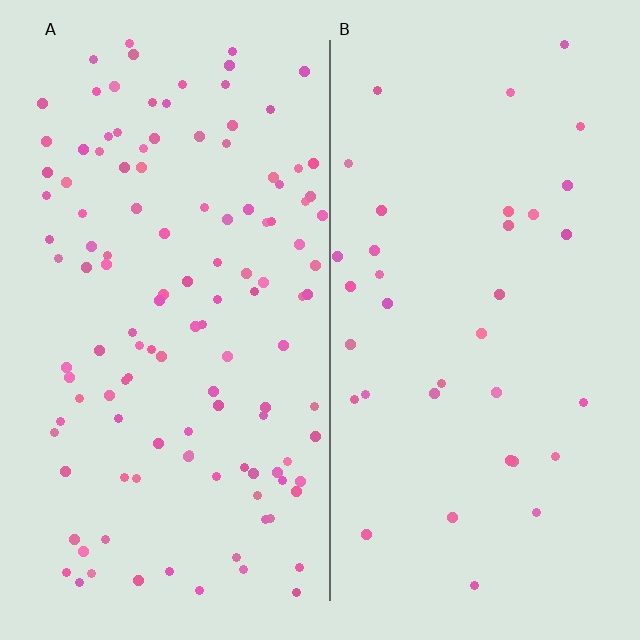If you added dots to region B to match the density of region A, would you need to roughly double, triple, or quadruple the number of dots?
Approximately triple.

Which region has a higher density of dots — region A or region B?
A (the left).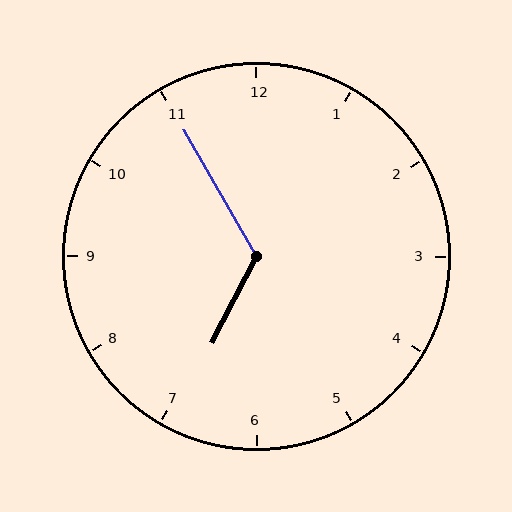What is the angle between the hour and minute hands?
Approximately 122 degrees.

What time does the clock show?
6:55.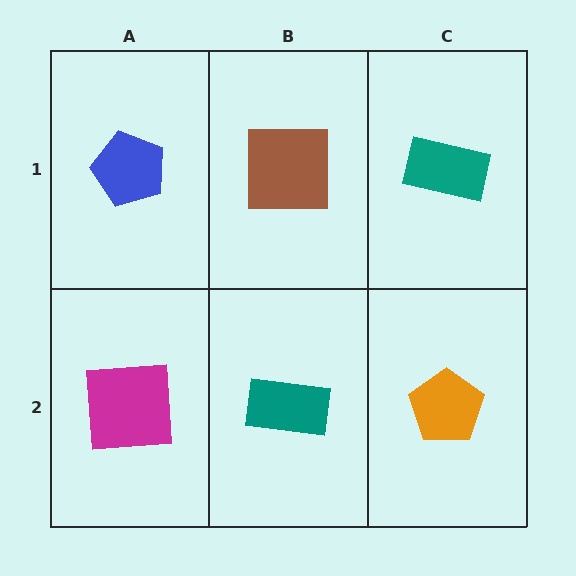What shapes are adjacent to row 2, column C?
A teal rectangle (row 1, column C), a teal rectangle (row 2, column B).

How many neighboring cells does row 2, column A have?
2.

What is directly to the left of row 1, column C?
A brown square.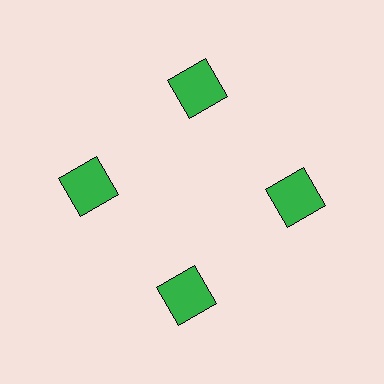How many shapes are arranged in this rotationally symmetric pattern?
There are 4 shapes, arranged in 4 groups of 1.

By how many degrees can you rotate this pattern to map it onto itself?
The pattern maps onto itself every 90 degrees of rotation.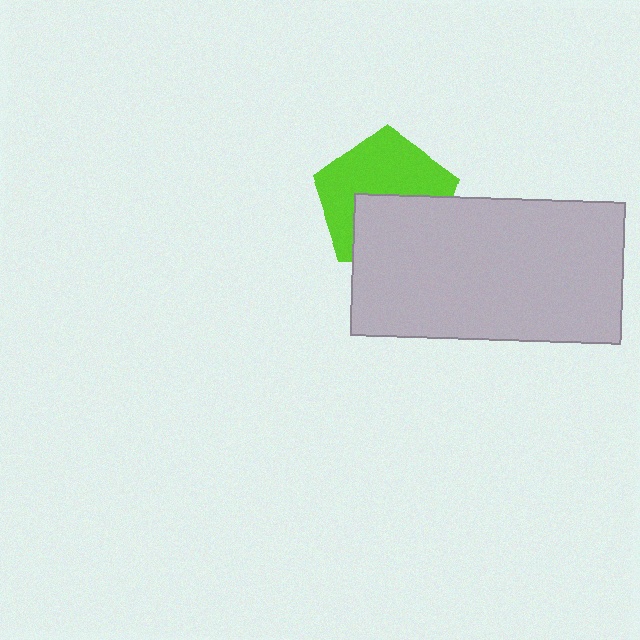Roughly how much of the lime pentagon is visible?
About half of it is visible (roughly 56%).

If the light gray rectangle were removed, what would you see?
You would see the complete lime pentagon.